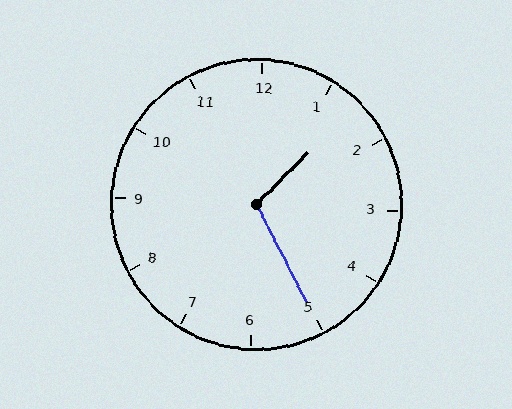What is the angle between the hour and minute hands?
Approximately 108 degrees.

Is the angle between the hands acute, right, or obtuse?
It is obtuse.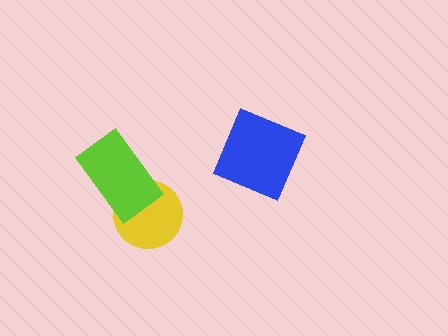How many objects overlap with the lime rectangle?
1 object overlaps with the lime rectangle.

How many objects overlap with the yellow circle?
1 object overlaps with the yellow circle.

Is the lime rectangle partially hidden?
No, no other shape covers it.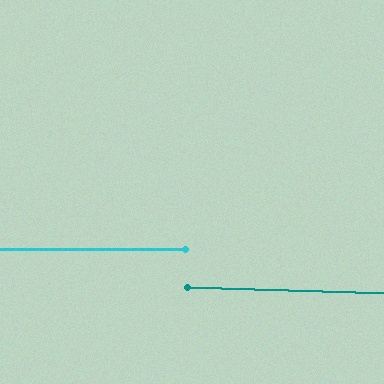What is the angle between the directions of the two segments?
Approximately 2 degrees.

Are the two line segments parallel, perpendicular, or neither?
Parallel — their directions differ by only 1.7°.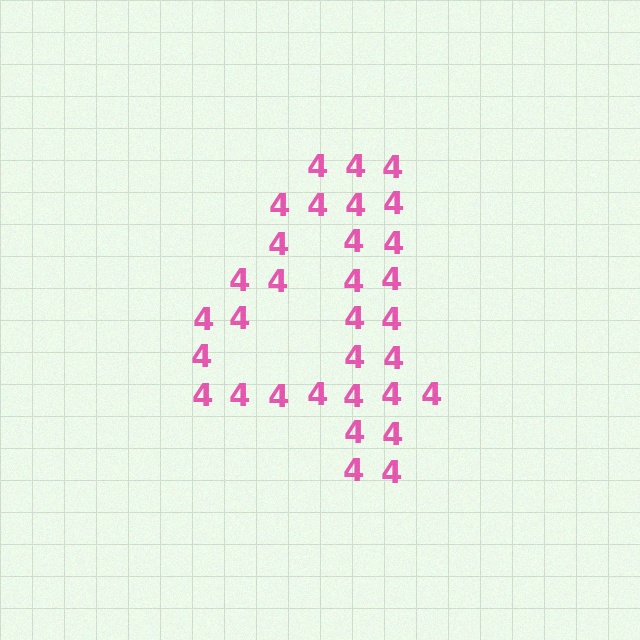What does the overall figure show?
The overall figure shows the digit 4.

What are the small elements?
The small elements are digit 4's.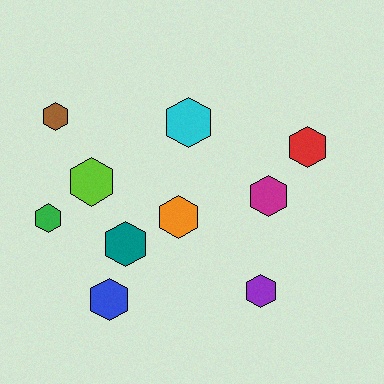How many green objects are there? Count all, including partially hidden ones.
There is 1 green object.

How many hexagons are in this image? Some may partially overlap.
There are 10 hexagons.